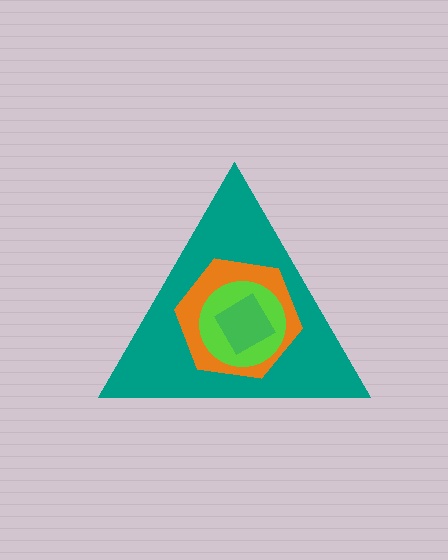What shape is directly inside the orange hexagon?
The lime circle.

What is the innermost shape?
The green diamond.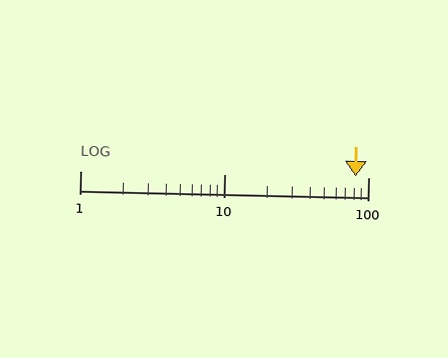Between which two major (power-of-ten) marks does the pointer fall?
The pointer is between 10 and 100.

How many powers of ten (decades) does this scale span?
The scale spans 2 decades, from 1 to 100.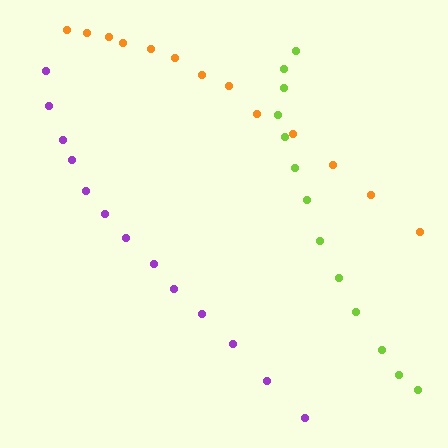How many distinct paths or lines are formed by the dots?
There are 3 distinct paths.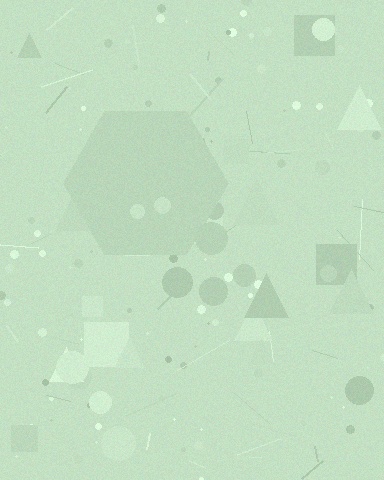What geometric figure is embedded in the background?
A hexagon is embedded in the background.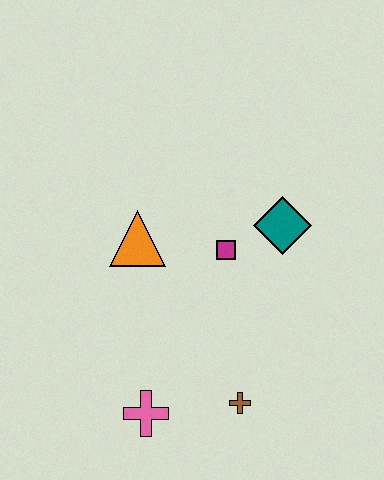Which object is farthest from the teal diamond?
The pink cross is farthest from the teal diamond.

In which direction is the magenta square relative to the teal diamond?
The magenta square is to the left of the teal diamond.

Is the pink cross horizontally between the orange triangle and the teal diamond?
Yes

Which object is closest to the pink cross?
The brown cross is closest to the pink cross.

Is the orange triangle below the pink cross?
No